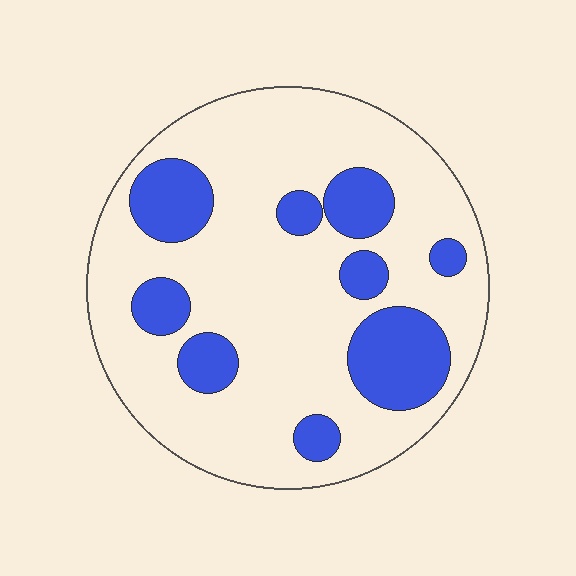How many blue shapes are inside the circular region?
9.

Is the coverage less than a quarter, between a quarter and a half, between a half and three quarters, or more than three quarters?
Less than a quarter.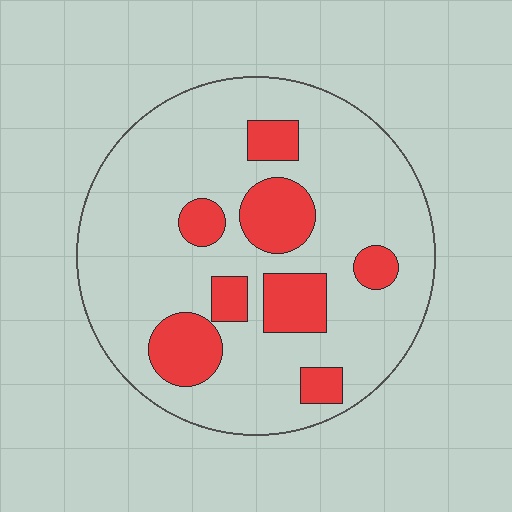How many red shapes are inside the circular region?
8.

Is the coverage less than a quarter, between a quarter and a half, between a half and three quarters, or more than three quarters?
Less than a quarter.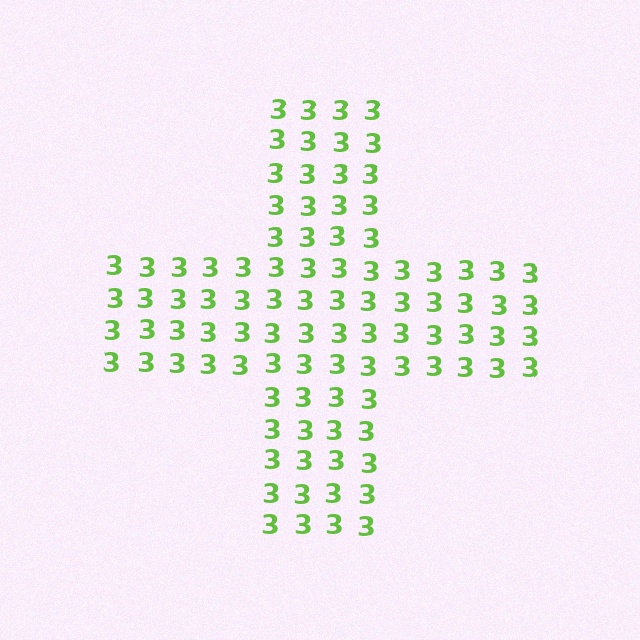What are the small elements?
The small elements are digit 3's.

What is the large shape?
The large shape is a cross.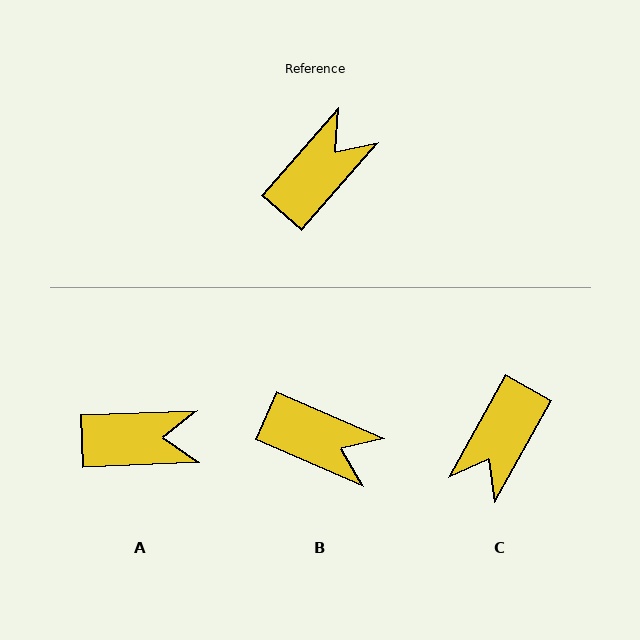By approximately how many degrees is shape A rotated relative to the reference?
Approximately 46 degrees clockwise.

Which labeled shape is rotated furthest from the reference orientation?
C, about 168 degrees away.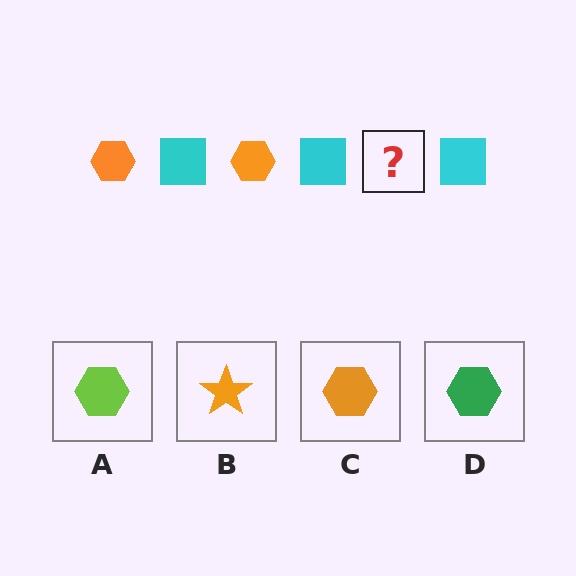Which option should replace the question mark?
Option C.